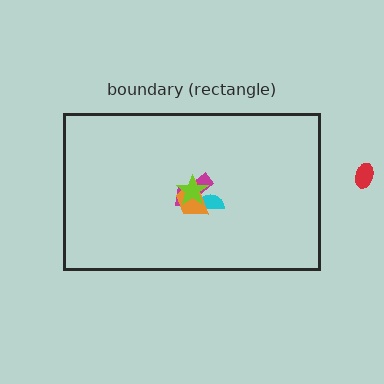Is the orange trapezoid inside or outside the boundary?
Inside.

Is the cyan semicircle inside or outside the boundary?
Inside.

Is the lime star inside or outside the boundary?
Inside.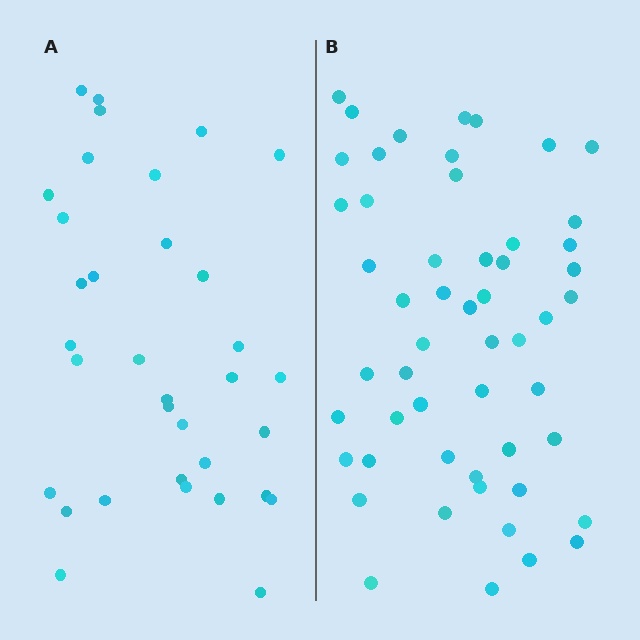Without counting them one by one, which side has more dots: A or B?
Region B (the right region) has more dots.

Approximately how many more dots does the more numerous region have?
Region B has approximately 20 more dots than region A.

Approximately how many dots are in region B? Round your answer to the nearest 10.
About 50 dots. (The exact count is 53, which rounds to 50.)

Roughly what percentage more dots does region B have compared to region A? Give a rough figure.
About 55% more.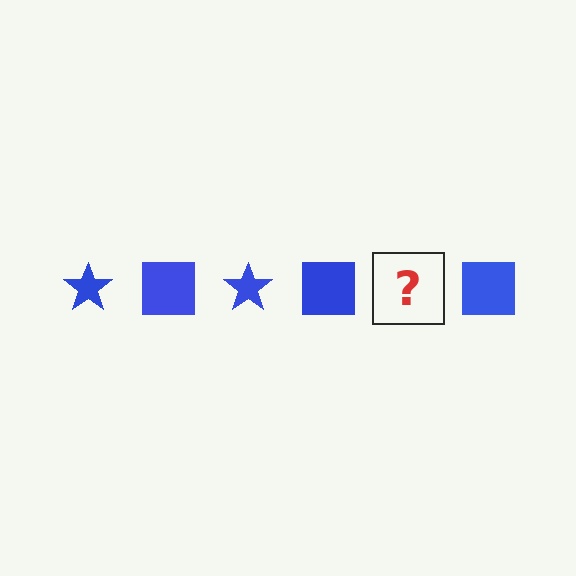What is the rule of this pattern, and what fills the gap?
The rule is that the pattern cycles through star, square shapes in blue. The gap should be filled with a blue star.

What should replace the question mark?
The question mark should be replaced with a blue star.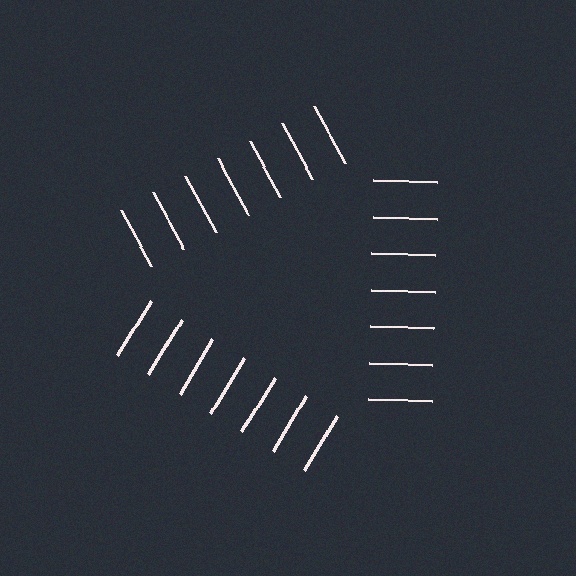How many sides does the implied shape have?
3 sides — the line-ends trace a triangle.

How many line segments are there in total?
21 — 7 along each of the 3 edges.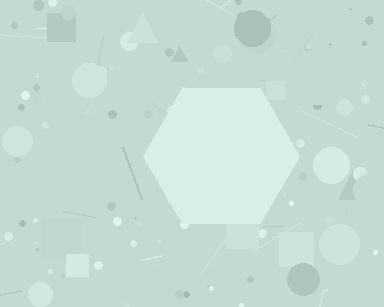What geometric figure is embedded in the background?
A hexagon is embedded in the background.